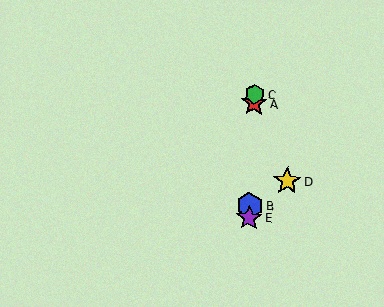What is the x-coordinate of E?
Object E is at x≈249.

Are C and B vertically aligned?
Yes, both are at x≈254.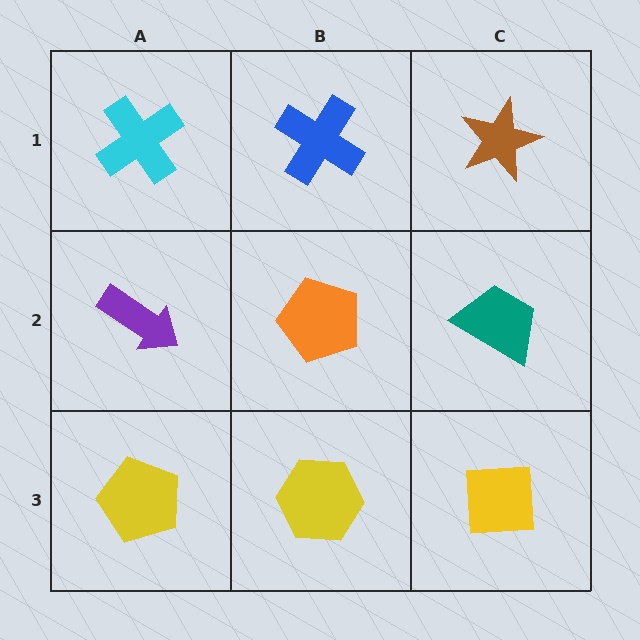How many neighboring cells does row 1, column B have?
3.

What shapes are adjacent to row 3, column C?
A teal trapezoid (row 2, column C), a yellow hexagon (row 3, column B).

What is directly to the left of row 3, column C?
A yellow hexagon.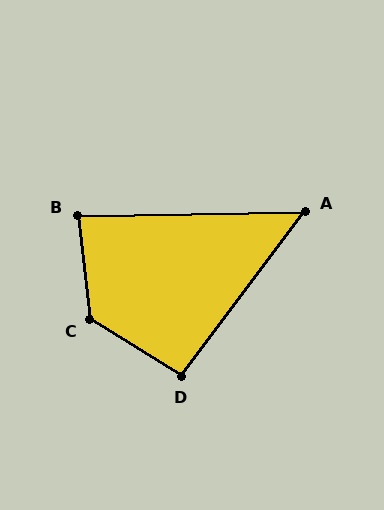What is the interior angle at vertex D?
Approximately 96 degrees (obtuse).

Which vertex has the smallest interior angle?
A, at approximately 52 degrees.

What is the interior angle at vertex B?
Approximately 84 degrees (acute).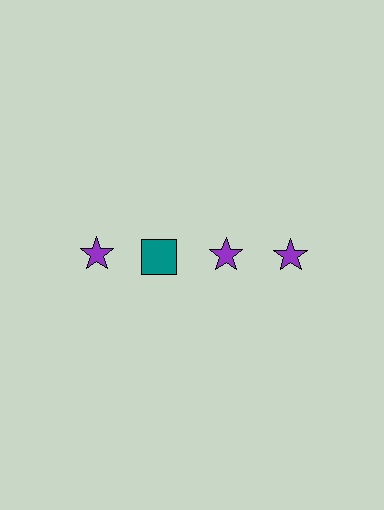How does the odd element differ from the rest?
It differs in both color (teal instead of purple) and shape (square instead of star).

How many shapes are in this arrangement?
There are 4 shapes arranged in a grid pattern.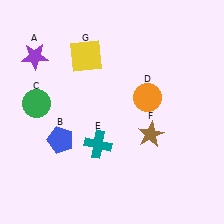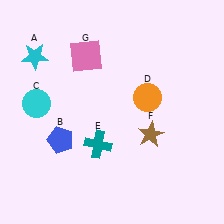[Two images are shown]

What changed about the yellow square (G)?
In Image 1, G is yellow. In Image 2, it changed to pink.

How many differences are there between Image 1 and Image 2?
There are 3 differences between the two images.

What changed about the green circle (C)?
In Image 1, C is green. In Image 2, it changed to cyan.